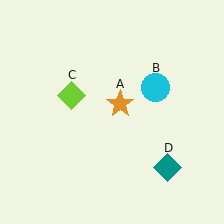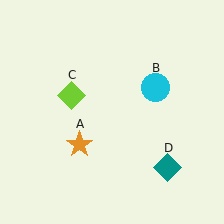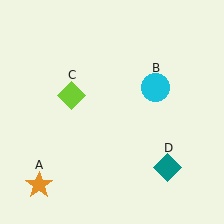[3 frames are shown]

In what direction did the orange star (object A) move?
The orange star (object A) moved down and to the left.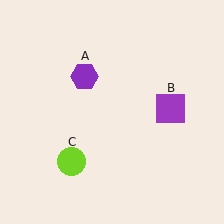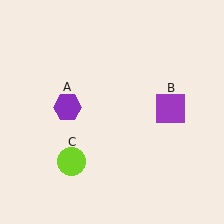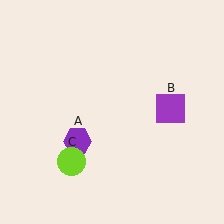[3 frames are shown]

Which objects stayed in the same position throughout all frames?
Purple square (object B) and lime circle (object C) remained stationary.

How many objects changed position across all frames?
1 object changed position: purple hexagon (object A).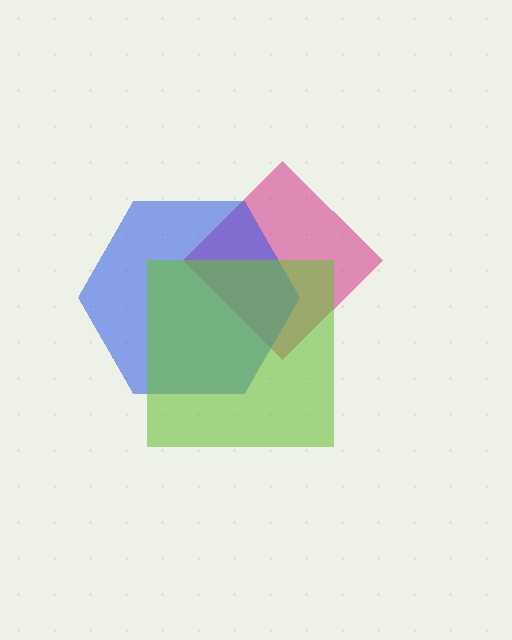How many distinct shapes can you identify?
There are 3 distinct shapes: a magenta diamond, a blue hexagon, a lime square.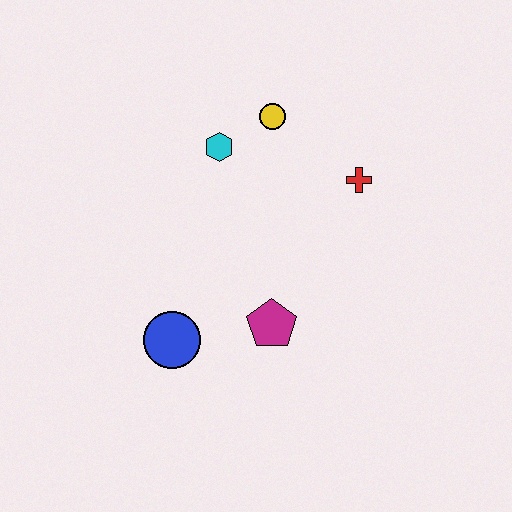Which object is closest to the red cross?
The yellow circle is closest to the red cross.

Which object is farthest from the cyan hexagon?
The blue circle is farthest from the cyan hexagon.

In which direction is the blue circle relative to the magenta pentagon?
The blue circle is to the left of the magenta pentagon.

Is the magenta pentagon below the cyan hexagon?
Yes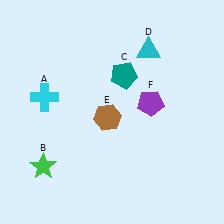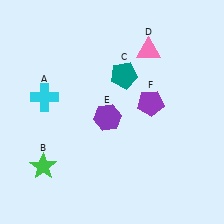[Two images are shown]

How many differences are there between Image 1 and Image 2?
There are 2 differences between the two images.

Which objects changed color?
D changed from cyan to pink. E changed from brown to purple.